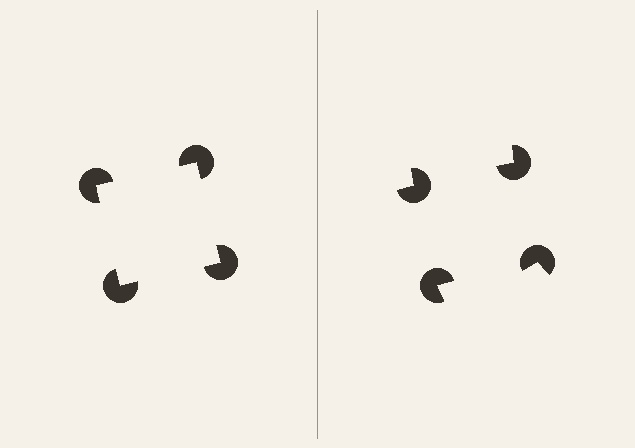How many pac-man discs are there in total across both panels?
8 — 4 on each side.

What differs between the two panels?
The pac-man discs are positioned identically on both sides; only the wedge orientations differ. On the left they align to a square; on the right they are misaligned.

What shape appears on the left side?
An illusory square.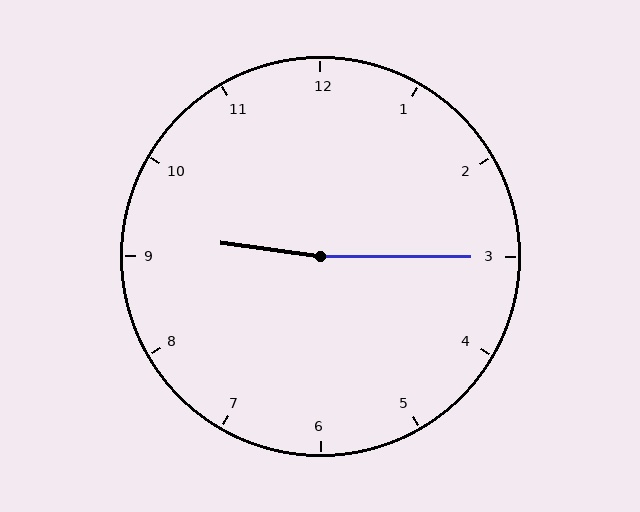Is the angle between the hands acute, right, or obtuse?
It is obtuse.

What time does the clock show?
9:15.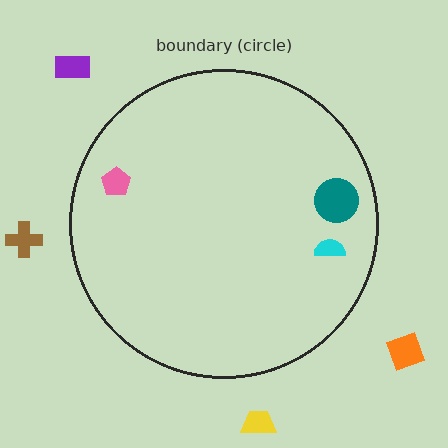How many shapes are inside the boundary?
3 inside, 4 outside.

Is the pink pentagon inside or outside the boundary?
Inside.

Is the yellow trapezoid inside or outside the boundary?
Outside.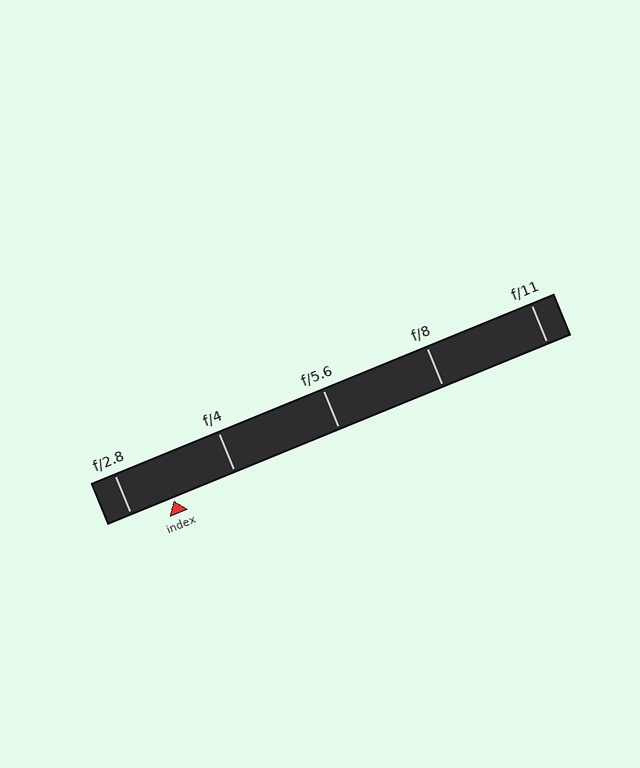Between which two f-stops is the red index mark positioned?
The index mark is between f/2.8 and f/4.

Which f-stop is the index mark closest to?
The index mark is closest to f/2.8.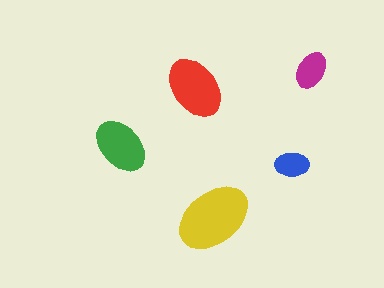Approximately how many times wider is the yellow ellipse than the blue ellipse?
About 2 times wider.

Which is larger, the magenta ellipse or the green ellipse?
The green one.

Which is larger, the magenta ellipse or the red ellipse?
The red one.